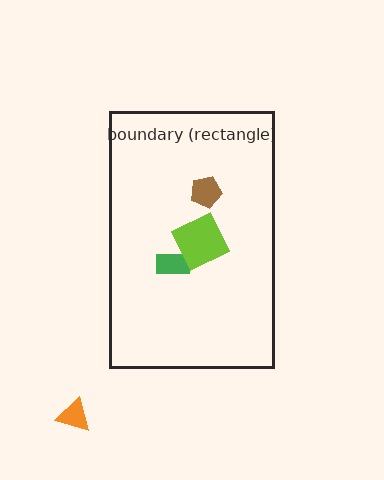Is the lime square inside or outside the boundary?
Inside.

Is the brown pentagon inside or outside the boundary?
Inside.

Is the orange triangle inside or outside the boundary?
Outside.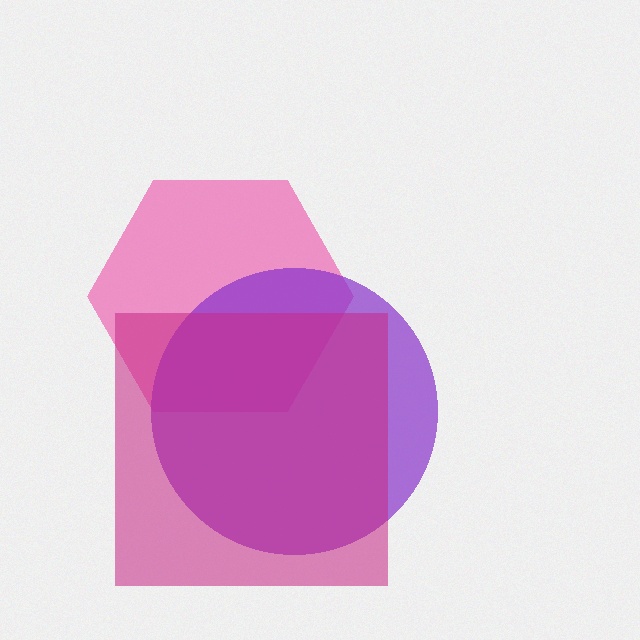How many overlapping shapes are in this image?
There are 3 overlapping shapes in the image.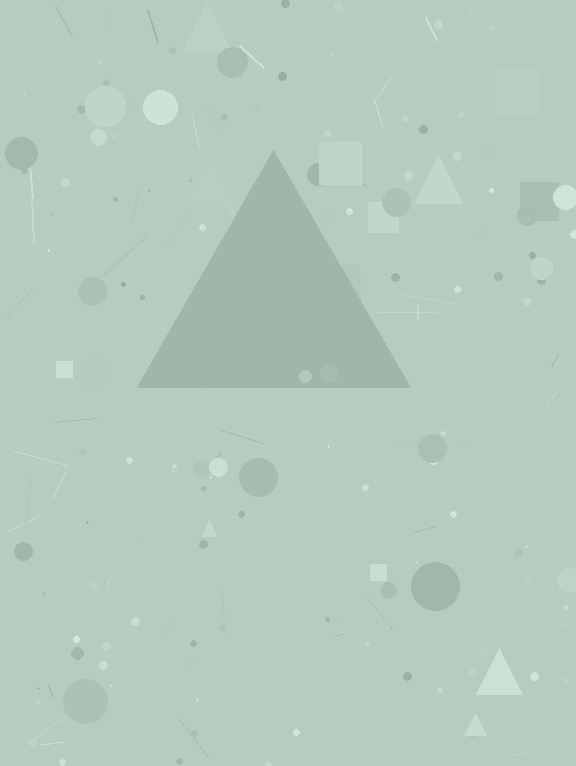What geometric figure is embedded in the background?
A triangle is embedded in the background.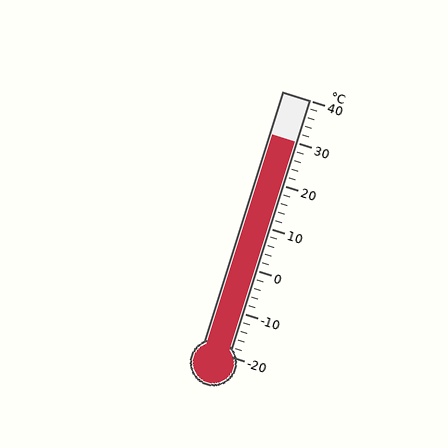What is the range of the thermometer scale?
The thermometer scale ranges from -20°C to 40°C.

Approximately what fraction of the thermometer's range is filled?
The thermometer is filled to approximately 85% of its range.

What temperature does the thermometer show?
The thermometer shows approximately 30°C.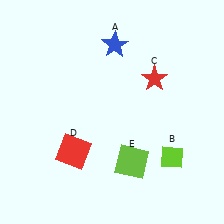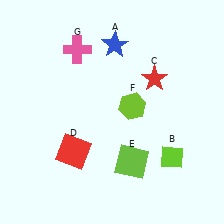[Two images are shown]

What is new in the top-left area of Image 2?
A pink cross (G) was added in the top-left area of Image 2.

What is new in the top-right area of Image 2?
A lime hexagon (F) was added in the top-right area of Image 2.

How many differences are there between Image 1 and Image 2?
There are 2 differences between the two images.